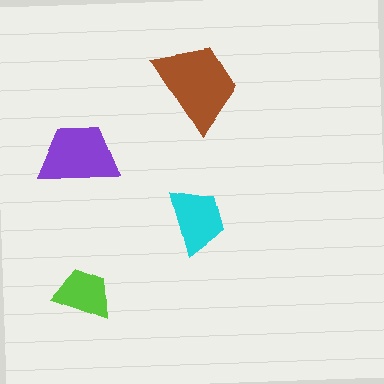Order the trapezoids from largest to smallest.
the brown one, the purple one, the cyan one, the lime one.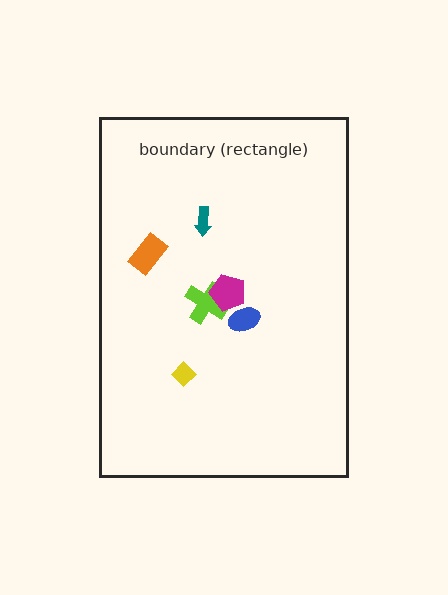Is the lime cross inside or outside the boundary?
Inside.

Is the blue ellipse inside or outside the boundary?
Inside.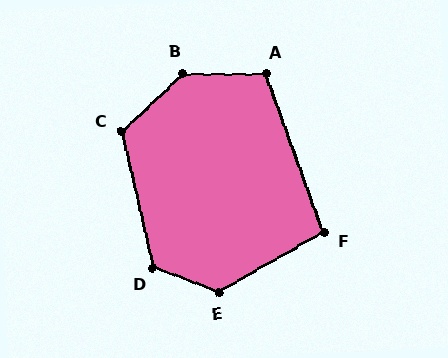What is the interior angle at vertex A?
Approximately 110 degrees (obtuse).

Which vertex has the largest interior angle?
B, at approximately 136 degrees.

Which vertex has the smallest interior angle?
F, at approximately 100 degrees.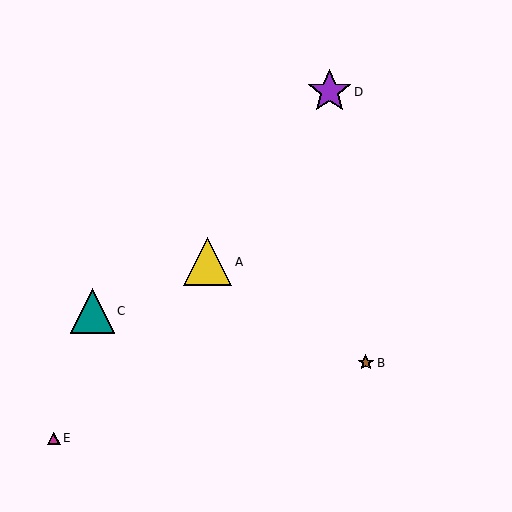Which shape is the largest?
The yellow triangle (labeled A) is the largest.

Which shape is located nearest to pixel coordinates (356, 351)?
The brown star (labeled B) at (366, 363) is nearest to that location.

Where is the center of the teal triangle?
The center of the teal triangle is at (92, 311).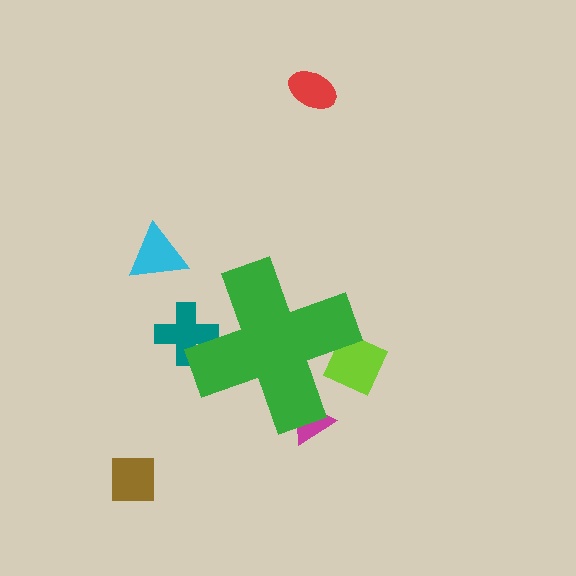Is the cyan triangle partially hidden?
No, the cyan triangle is fully visible.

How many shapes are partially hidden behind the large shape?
3 shapes are partially hidden.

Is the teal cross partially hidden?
Yes, the teal cross is partially hidden behind the green cross.